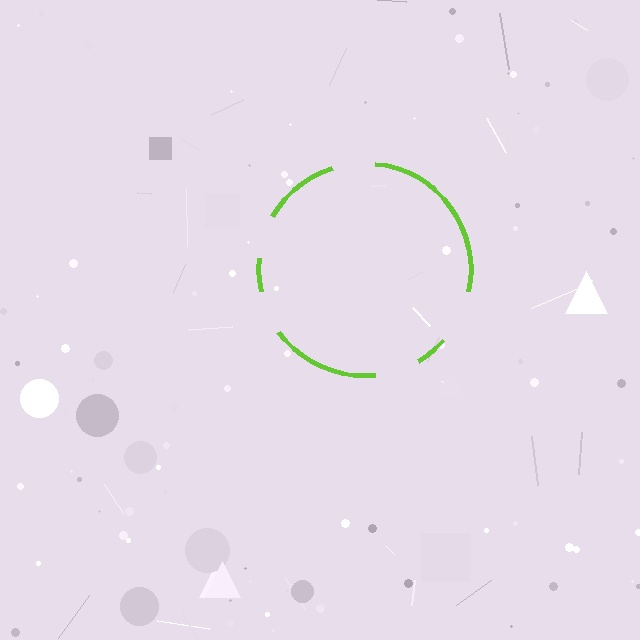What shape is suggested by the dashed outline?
The dashed outline suggests a circle.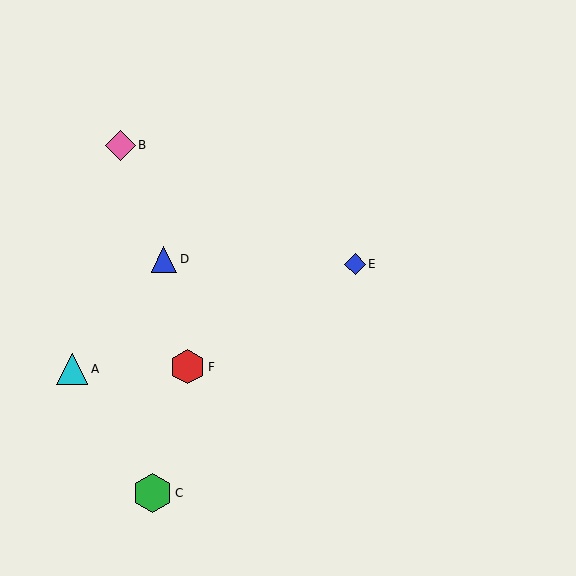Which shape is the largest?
The green hexagon (labeled C) is the largest.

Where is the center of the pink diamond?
The center of the pink diamond is at (120, 145).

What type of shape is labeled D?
Shape D is a blue triangle.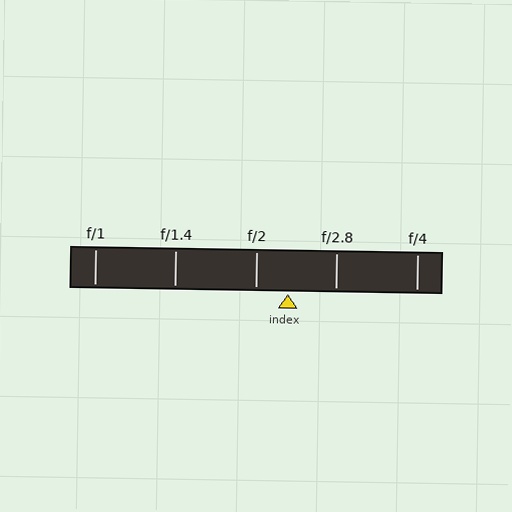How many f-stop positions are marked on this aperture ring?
There are 5 f-stop positions marked.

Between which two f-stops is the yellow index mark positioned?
The index mark is between f/2 and f/2.8.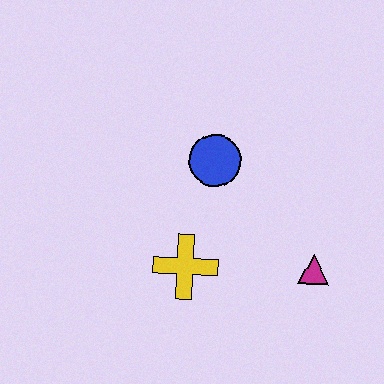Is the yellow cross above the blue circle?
No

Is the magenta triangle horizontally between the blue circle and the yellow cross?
No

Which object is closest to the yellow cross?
The blue circle is closest to the yellow cross.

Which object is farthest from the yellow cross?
The magenta triangle is farthest from the yellow cross.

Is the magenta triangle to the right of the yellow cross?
Yes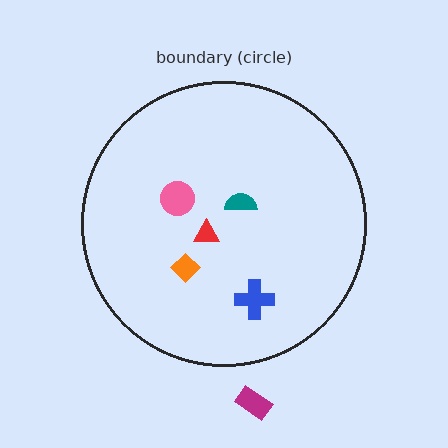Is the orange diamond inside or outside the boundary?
Inside.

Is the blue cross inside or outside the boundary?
Inside.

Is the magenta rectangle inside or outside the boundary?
Outside.